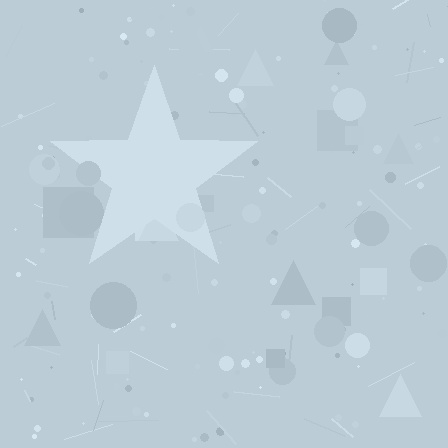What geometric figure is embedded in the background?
A star is embedded in the background.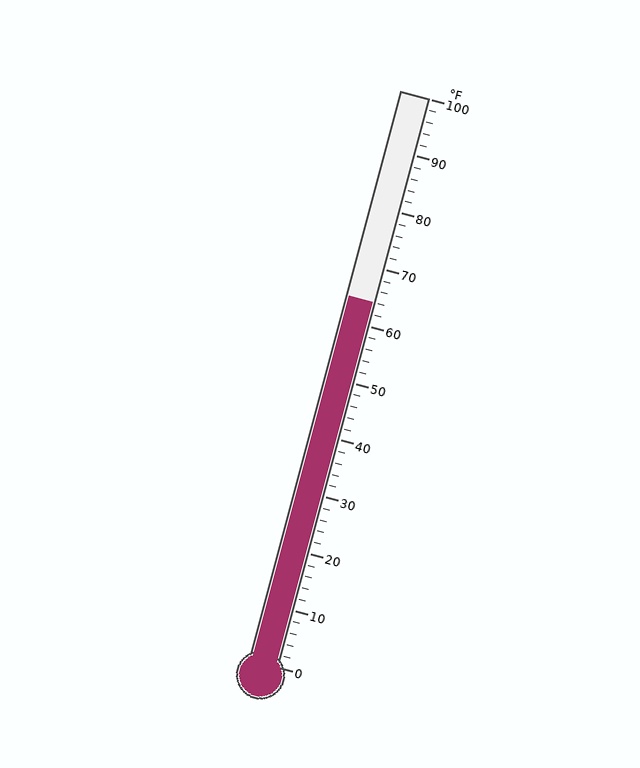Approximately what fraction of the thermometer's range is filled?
The thermometer is filled to approximately 65% of its range.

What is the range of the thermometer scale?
The thermometer scale ranges from 0°F to 100°F.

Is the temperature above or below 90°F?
The temperature is below 90°F.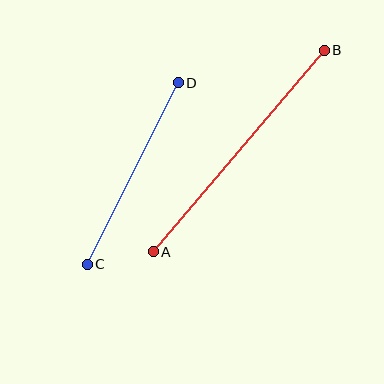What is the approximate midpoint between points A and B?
The midpoint is at approximately (239, 151) pixels.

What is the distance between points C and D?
The distance is approximately 203 pixels.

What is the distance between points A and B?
The distance is approximately 264 pixels.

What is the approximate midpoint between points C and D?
The midpoint is at approximately (133, 173) pixels.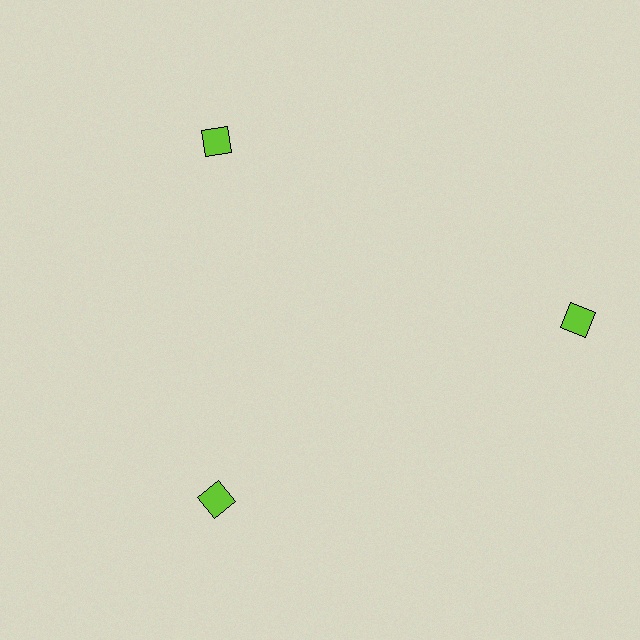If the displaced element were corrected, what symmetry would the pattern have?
It would have 3-fold rotational symmetry — the pattern would map onto itself every 120 degrees.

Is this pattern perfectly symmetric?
No. The 3 lime diamonds are arranged in a ring, but one element near the 3 o'clock position is pushed outward from the center, breaking the 3-fold rotational symmetry.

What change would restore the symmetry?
The symmetry would be restored by moving it inward, back onto the ring so that all 3 diamonds sit at equal angles and equal distance from the center.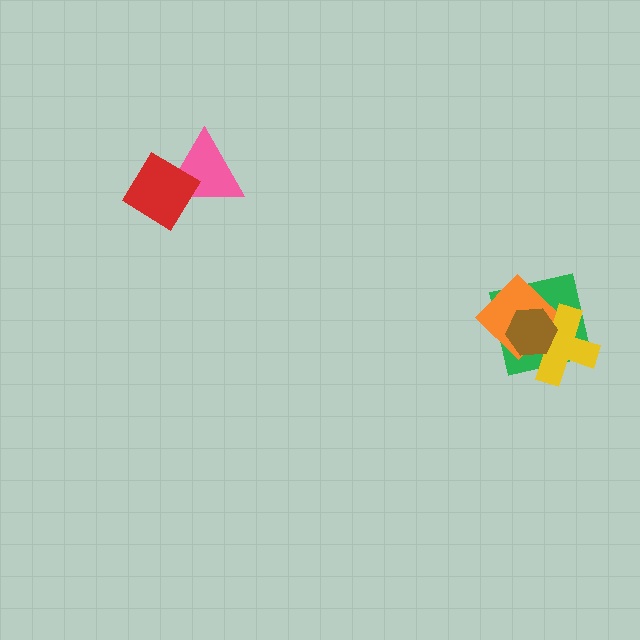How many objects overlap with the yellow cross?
3 objects overlap with the yellow cross.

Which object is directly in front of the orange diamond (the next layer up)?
The yellow cross is directly in front of the orange diamond.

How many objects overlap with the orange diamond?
3 objects overlap with the orange diamond.